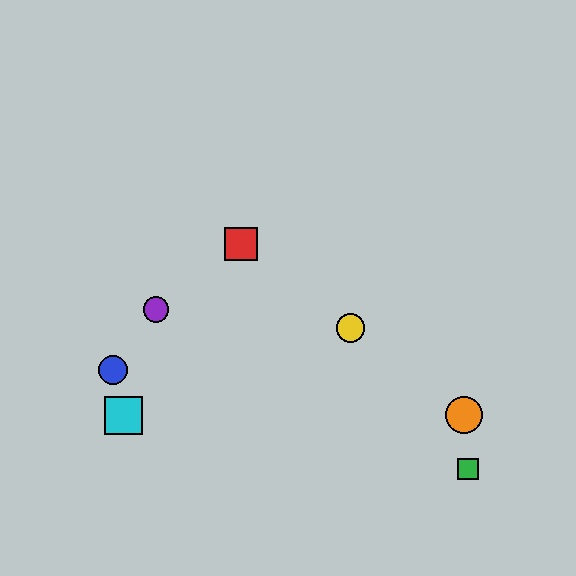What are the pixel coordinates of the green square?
The green square is at (468, 469).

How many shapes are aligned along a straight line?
3 shapes (the red square, the yellow circle, the orange circle) are aligned along a straight line.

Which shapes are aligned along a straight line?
The red square, the yellow circle, the orange circle are aligned along a straight line.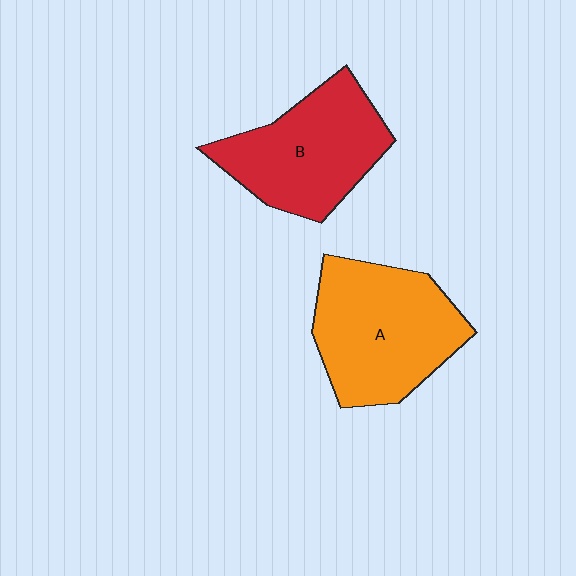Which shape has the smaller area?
Shape B (red).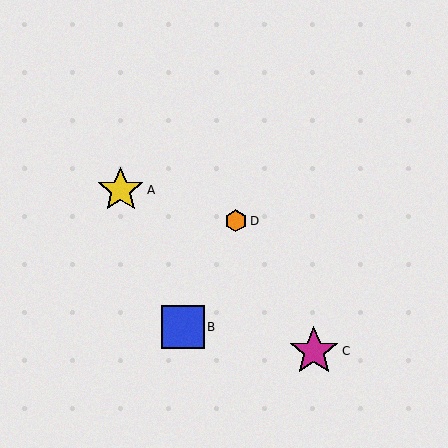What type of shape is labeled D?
Shape D is an orange hexagon.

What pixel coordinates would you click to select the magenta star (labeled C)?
Click at (314, 351) to select the magenta star C.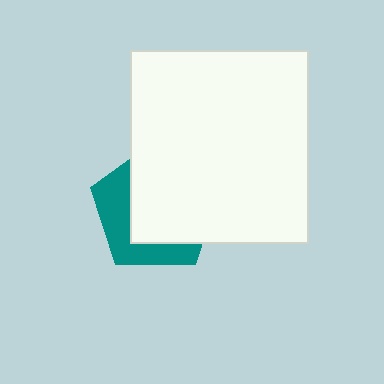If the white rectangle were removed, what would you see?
You would see the complete teal pentagon.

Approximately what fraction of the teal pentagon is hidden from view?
Roughly 63% of the teal pentagon is hidden behind the white rectangle.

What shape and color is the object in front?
The object in front is a white rectangle.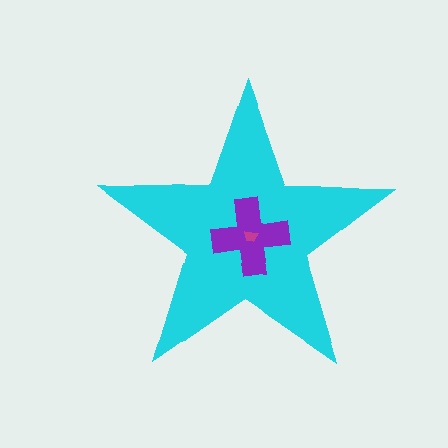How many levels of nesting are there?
3.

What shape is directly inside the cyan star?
The purple cross.